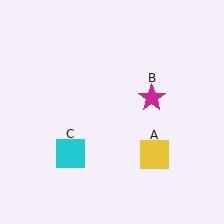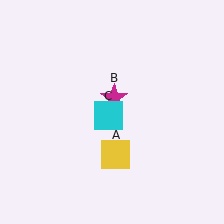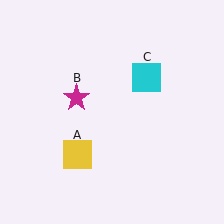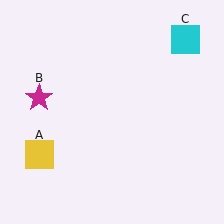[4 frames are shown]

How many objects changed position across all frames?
3 objects changed position: yellow square (object A), magenta star (object B), cyan square (object C).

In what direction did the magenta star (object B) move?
The magenta star (object B) moved left.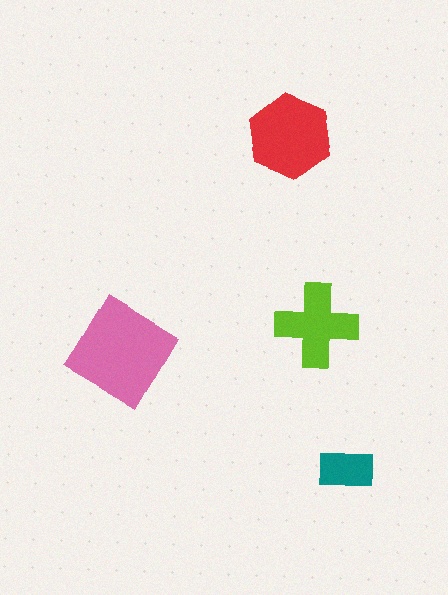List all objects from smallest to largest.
The teal rectangle, the lime cross, the red hexagon, the pink diamond.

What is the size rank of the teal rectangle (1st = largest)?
4th.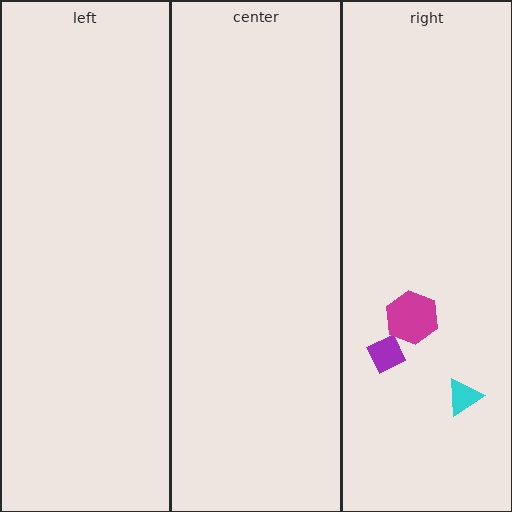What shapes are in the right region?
The purple diamond, the magenta hexagon, the cyan triangle.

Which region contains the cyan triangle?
The right region.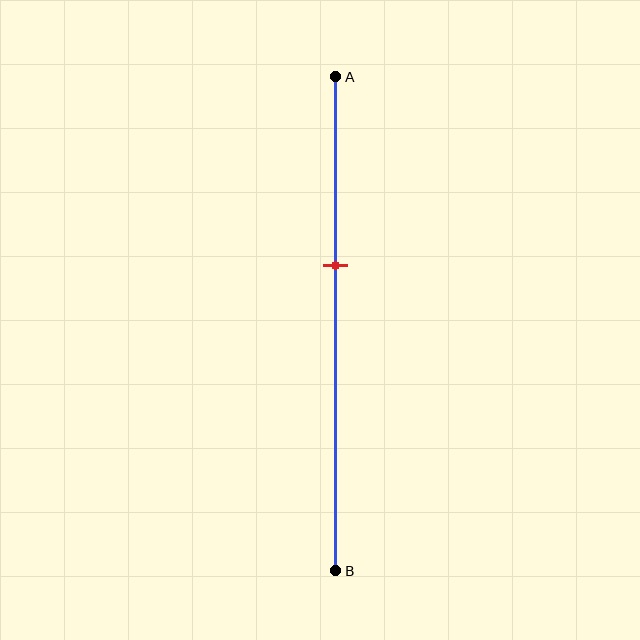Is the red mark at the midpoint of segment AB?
No, the mark is at about 40% from A, not at the 50% midpoint.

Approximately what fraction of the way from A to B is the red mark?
The red mark is approximately 40% of the way from A to B.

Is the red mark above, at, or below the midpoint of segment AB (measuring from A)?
The red mark is above the midpoint of segment AB.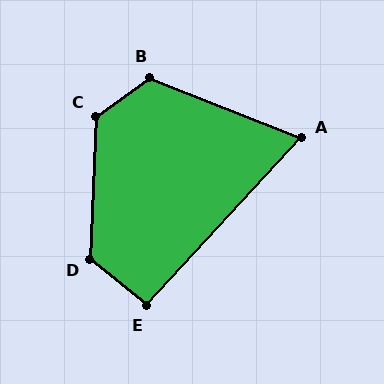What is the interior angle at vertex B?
Approximately 122 degrees (obtuse).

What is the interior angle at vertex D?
Approximately 127 degrees (obtuse).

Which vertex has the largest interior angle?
C, at approximately 129 degrees.